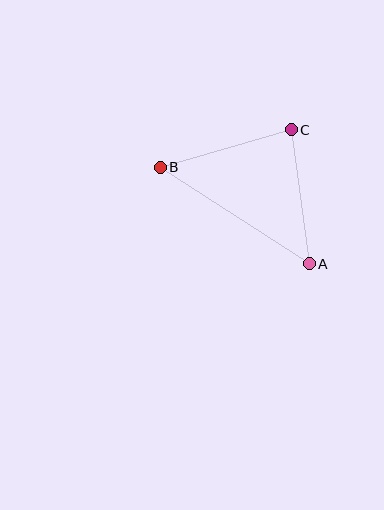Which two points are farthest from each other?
Points A and B are farthest from each other.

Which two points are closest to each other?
Points A and C are closest to each other.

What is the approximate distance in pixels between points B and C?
The distance between B and C is approximately 136 pixels.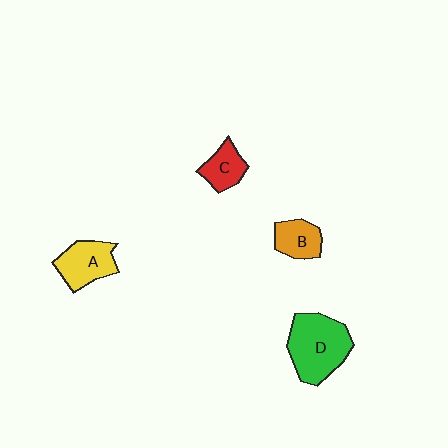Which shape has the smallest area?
Shape C (red).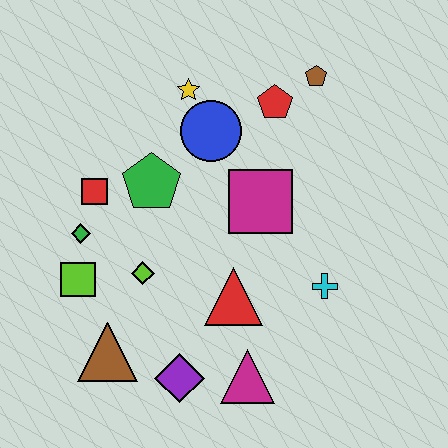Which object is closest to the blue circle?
The yellow star is closest to the blue circle.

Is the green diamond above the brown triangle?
Yes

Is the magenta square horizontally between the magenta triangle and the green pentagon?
No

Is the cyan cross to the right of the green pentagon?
Yes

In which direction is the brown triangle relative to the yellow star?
The brown triangle is below the yellow star.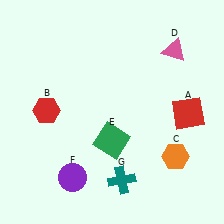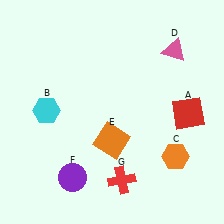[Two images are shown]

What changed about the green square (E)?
In Image 1, E is green. In Image 2, it changed to orange.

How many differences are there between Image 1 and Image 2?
There are 3 differences between the two images.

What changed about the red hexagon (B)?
In Image 1, B is red. In Image 2, it changed to cyan.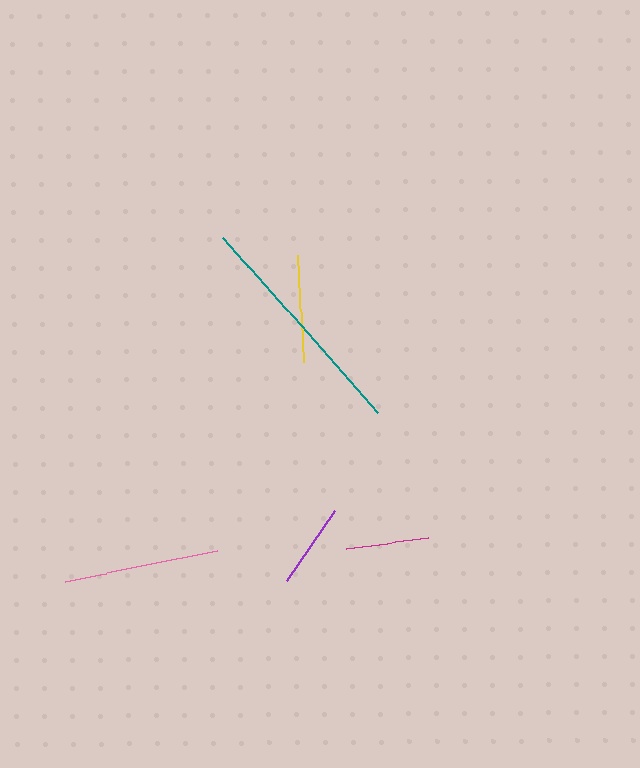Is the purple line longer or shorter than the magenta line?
The purple line is longer than the magenta line.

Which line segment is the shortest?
The magenta line is the shortest at approximately 83 pixels.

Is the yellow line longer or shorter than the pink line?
The pink line is longer than the yellow line.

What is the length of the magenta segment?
The magenta segment is approximately 83 pixels long.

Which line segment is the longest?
The teal line is the longest at approximately 234 pixels.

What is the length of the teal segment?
The teal segment is approximately 234 pixels long.